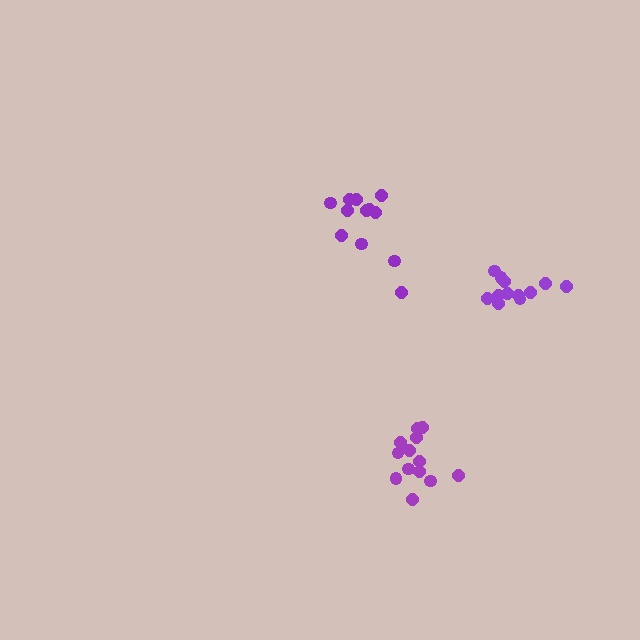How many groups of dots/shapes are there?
There are 3 groups.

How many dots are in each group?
Group 1: 12 dots, Group 2: 12 dots, Group 3: 13 dots (37 total).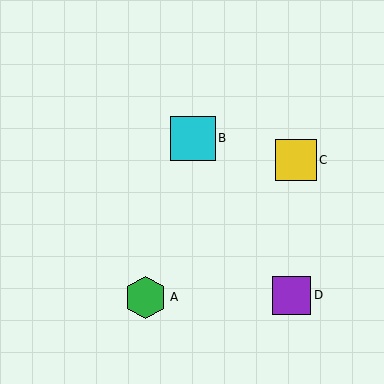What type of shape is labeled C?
Shape C is a yellow square.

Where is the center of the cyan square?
The center of the cyan square is at (193, 138).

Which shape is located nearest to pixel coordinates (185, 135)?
The cyan square (labeled B) at (193, 138) is nearest to that location.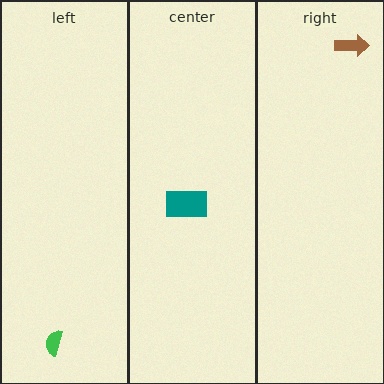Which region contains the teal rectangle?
The center region.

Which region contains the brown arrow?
The right region.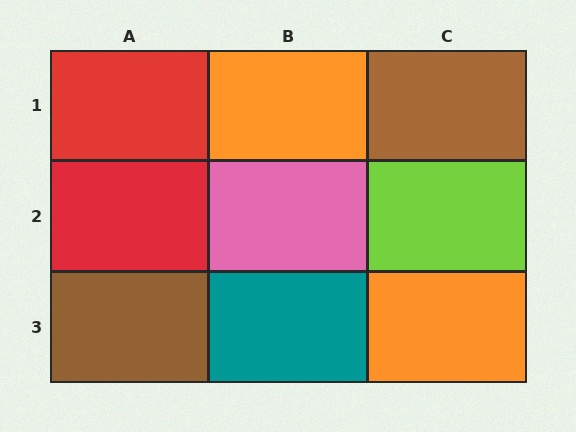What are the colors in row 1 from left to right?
Red, orange, brown.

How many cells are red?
2 cells are red.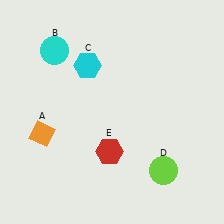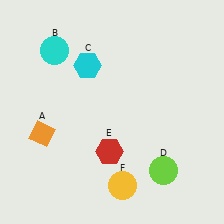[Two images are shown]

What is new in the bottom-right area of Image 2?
A yellow circle (F) was added in the bottom-right area of Image 2.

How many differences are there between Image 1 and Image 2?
There is 1 difference between the two images.